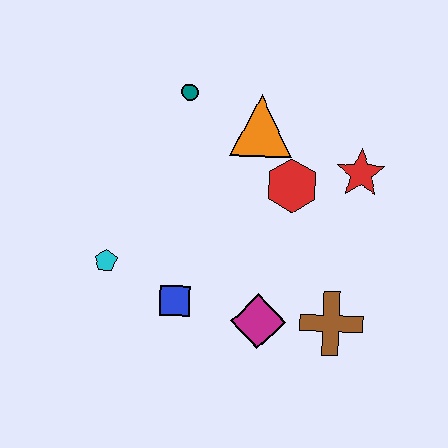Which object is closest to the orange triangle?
The red hexagon is closest to the orange triangle.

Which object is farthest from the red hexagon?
The cyan pentagon is farthest from the red hexagon.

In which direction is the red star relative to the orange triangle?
The red star is to the right of the orange triangle.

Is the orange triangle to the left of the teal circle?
No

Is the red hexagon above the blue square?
Yes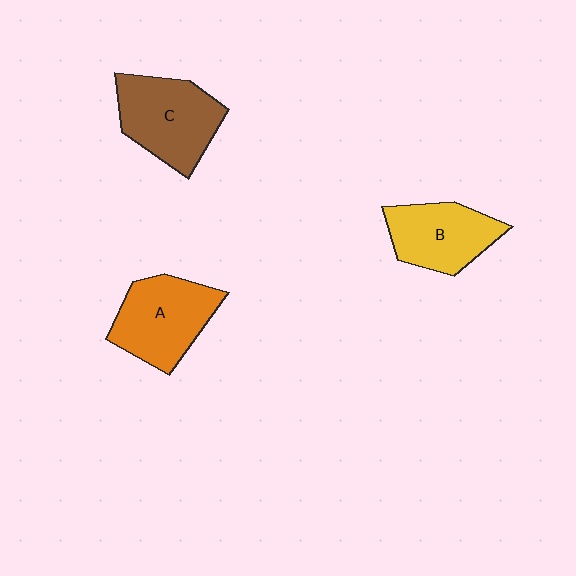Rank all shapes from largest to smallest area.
From largest to smallest: C (brown), A (orange), B (yellow).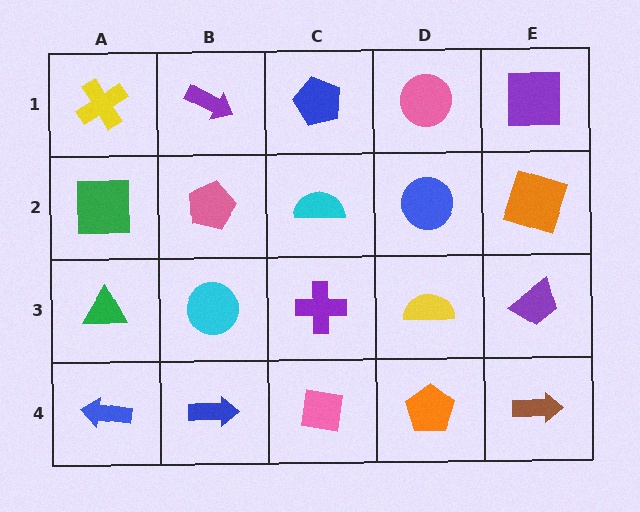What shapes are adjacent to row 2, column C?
A blue pentagon (row 1, column C), a purple cross (row 3, column C), a pink pentagon (row 2, column B), a blue circle (row 2, column D).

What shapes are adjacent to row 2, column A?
A yellow cross (row 1, column A), a green triangle (row 3, column A), a pink pentagon (row 2, column B).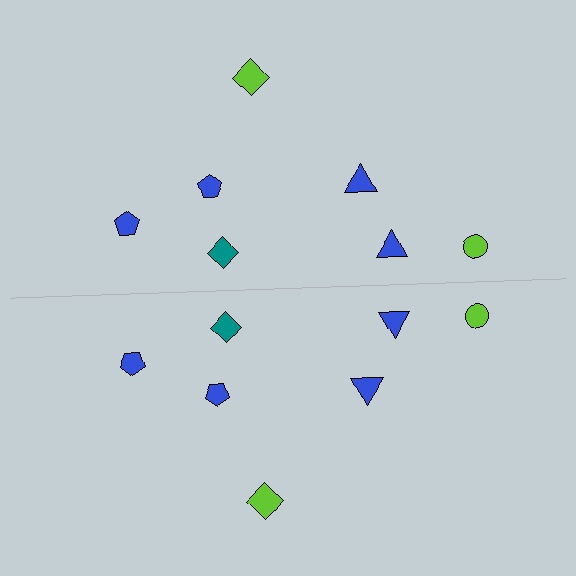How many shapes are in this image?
There are 14 shapes in this image.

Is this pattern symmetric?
Yes, this pattern has bilateral (reflection) symmetry.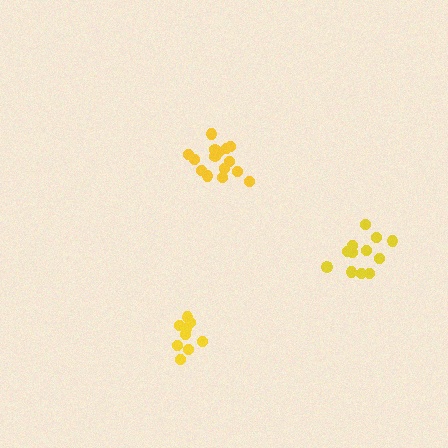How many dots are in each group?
Group 1: 15 dots, Group 2: 12 dots, Group 3: 9 dots (36 total).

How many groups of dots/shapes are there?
There are 3 groups.